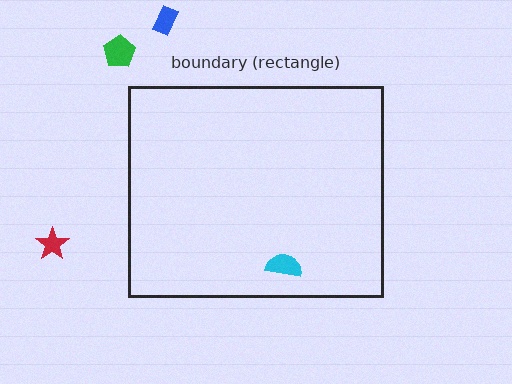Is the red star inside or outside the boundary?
Outside.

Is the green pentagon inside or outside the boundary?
Outside.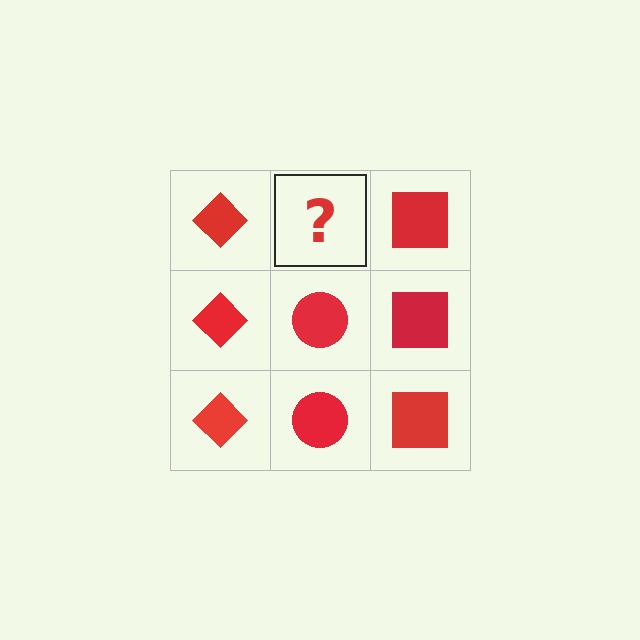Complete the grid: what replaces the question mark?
The question mark should be replaced with a red circle.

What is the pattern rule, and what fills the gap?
The rule is that each column has a consistent shape. The gap should be filled with a red circle.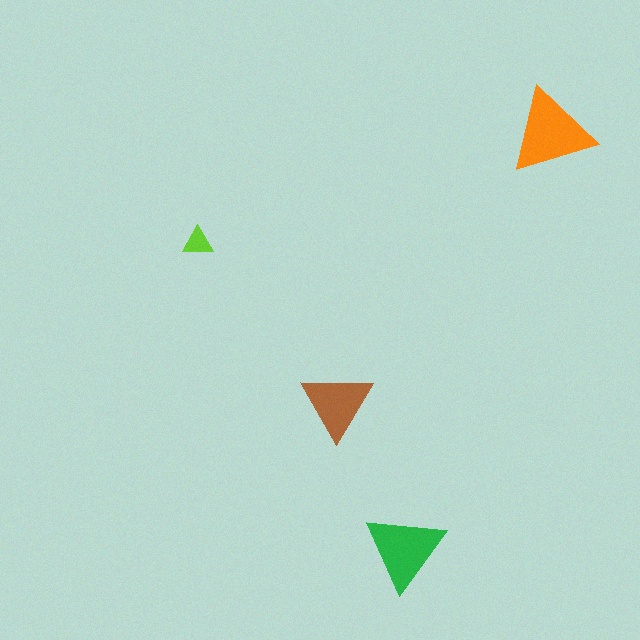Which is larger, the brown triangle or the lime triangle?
The brown one.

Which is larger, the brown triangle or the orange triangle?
The orange one.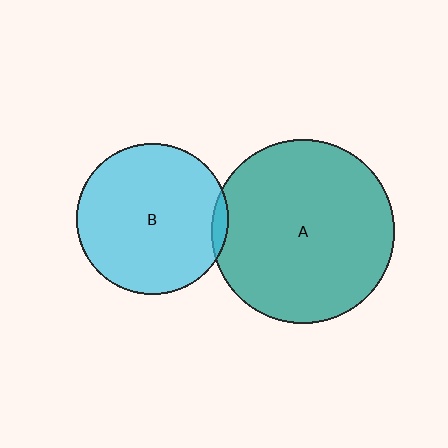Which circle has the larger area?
Circle A (teal).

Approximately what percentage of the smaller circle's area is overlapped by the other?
Approximately 5%.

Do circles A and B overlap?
Yes.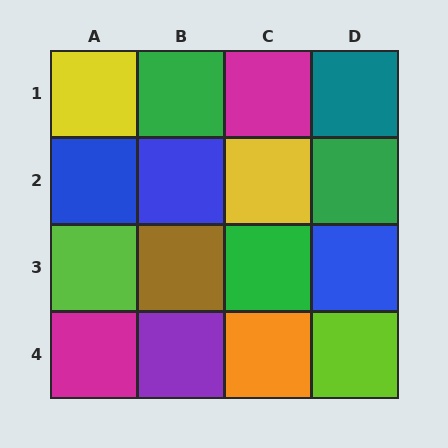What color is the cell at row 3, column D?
Blue.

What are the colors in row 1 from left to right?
Yellow, green, magenta, teal.